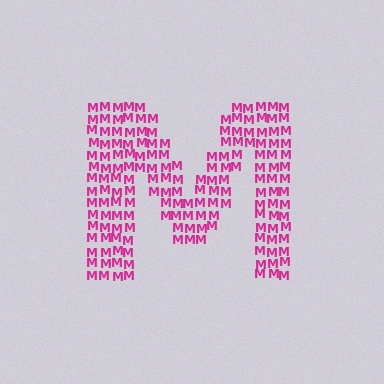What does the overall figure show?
The overall figure shows the letter M.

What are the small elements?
The small elements are letter M's.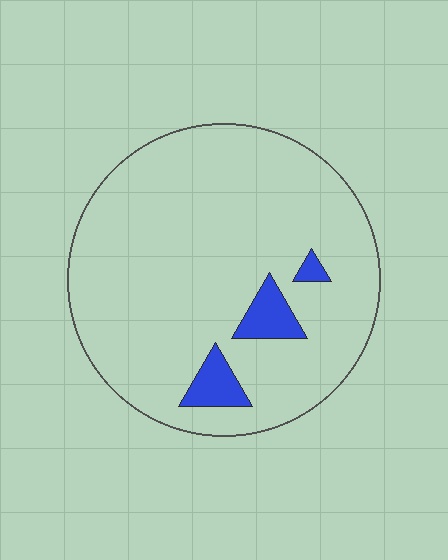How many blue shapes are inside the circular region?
3.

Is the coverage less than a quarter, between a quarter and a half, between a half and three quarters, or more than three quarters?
Less than a quarter.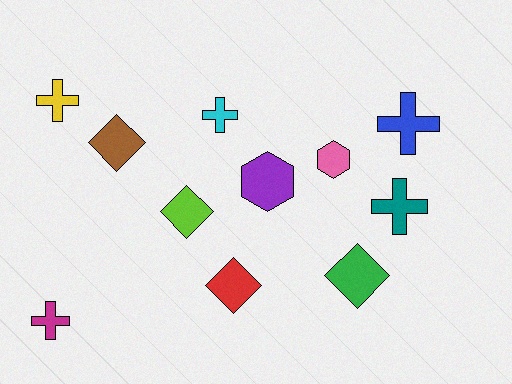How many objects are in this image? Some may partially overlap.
There are 11 objects.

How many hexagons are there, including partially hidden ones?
There are 2 hexagons.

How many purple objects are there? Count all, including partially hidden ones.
There is 1 purple object.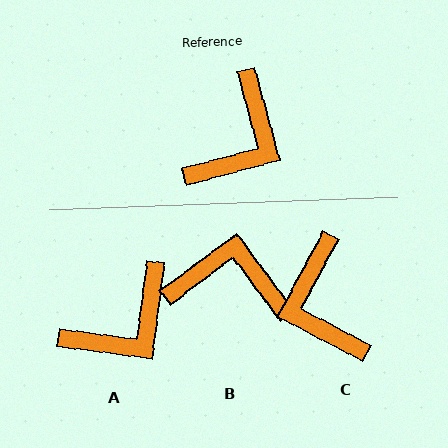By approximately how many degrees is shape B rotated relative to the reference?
Approximately 111 degrees counter-clockwise.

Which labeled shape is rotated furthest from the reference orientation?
C, about 133 degrees away.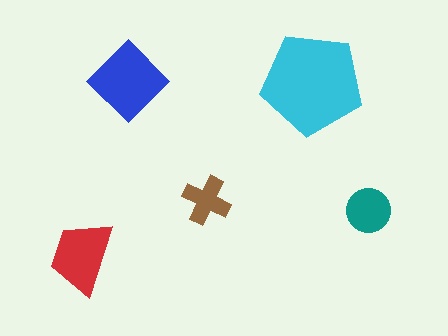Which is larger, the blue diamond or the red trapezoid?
The blue diamond.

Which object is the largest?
The cyan pentagon.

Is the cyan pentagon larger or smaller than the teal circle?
Larger.